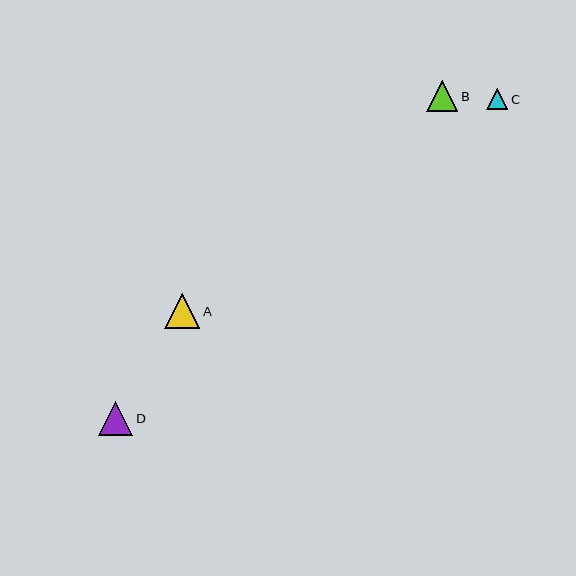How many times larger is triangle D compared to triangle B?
Triangle D is approximately 1.1 times the size of triangle B.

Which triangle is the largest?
Triangle A is the largest with a size of approximately 35 pixels.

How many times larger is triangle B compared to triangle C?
Triangle B is approximately 1.5 times the size of triangle C.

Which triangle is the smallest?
Triangle C is the smallest with a size of approximately 21 pixels.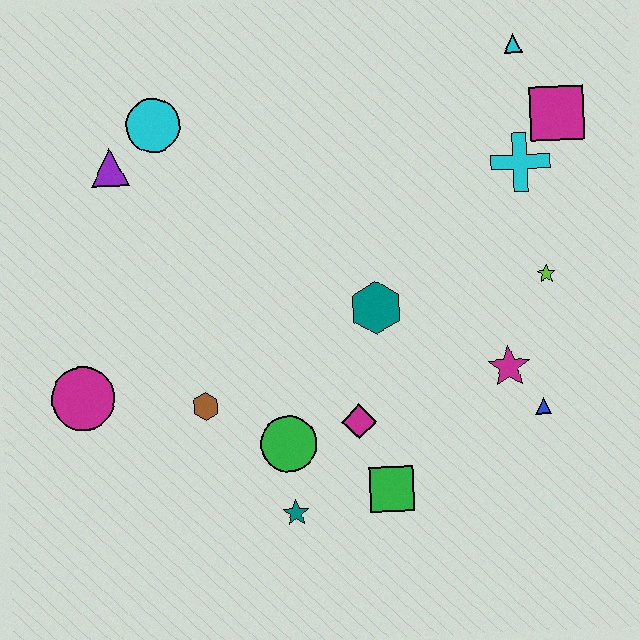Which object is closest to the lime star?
The magenta star is closest to the lime star.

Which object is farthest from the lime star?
The magenta circle is farthest from the lime star.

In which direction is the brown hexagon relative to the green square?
The brown hexagon is to the left of the green square.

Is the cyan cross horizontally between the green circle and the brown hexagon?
No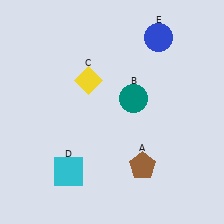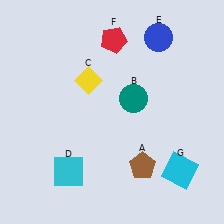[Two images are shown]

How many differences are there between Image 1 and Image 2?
There are 2 differences between the two images.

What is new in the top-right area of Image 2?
A red pentagon (F) was added in the top-right area of Image 2.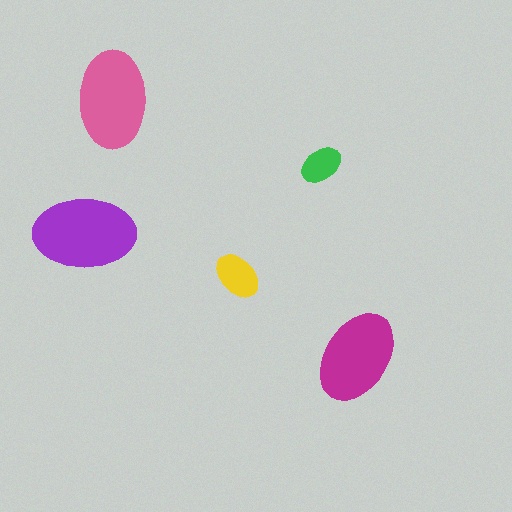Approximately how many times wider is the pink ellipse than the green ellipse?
About 2.5 times wider.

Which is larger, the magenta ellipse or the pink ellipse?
The pink one.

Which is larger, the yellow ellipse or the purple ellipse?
The purple one.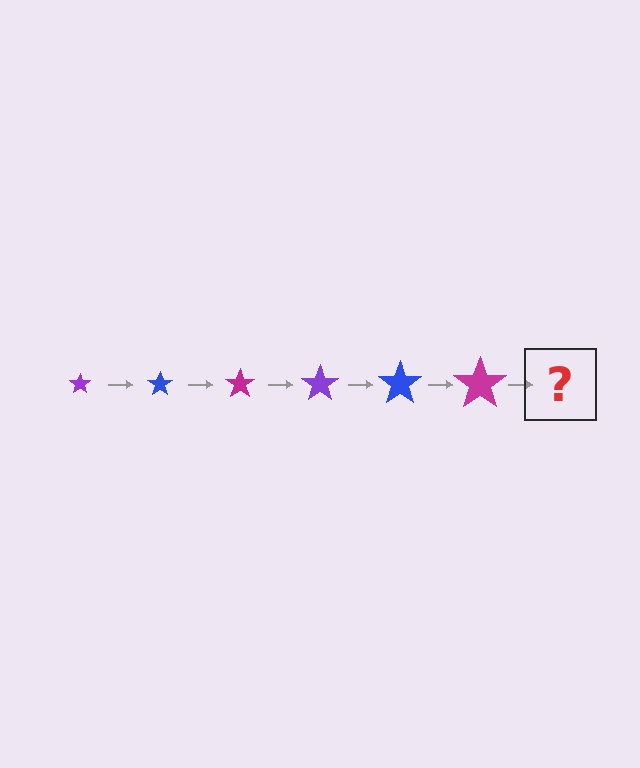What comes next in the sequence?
The next element should be a purple star, larger than the previous one.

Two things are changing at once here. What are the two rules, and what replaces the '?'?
The two rules are that the star grows larger each step and the color cycles through purple, blue, and magenta. The '?' should be a purple star, larger than the previous one.